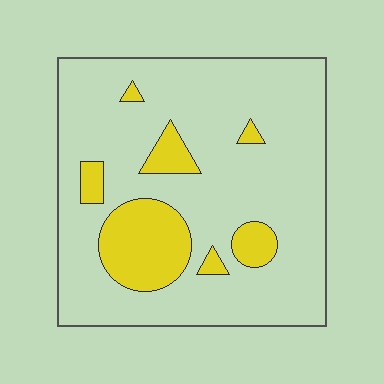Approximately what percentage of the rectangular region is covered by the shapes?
Approximately 15%.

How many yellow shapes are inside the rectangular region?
7.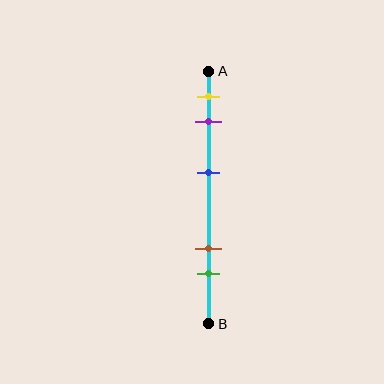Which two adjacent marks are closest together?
The yellow and purple marks are the closest adjacent pair.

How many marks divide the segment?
There are 5 marks dividing the segment.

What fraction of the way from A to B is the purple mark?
The purple mark is approximately 20% (0.2) of the way from A to B.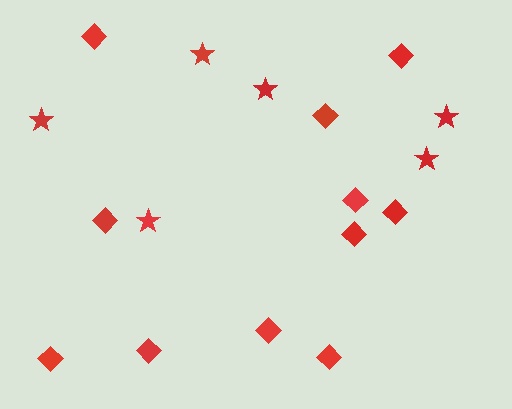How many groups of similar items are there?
There are 2 groups: one group of diamonds (11) and one group of stars (6).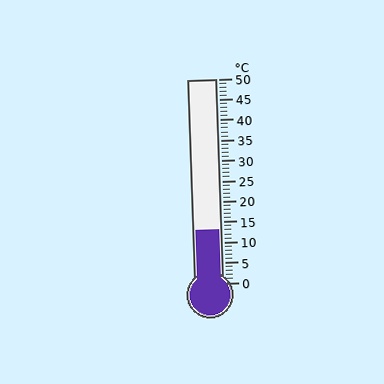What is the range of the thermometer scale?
The thermometer scale ranges from 0°C to 50°C.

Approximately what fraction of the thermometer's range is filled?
The thermometer is filled to approximately 25% of its range.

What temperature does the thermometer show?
The thermometer shows approximately 13°C.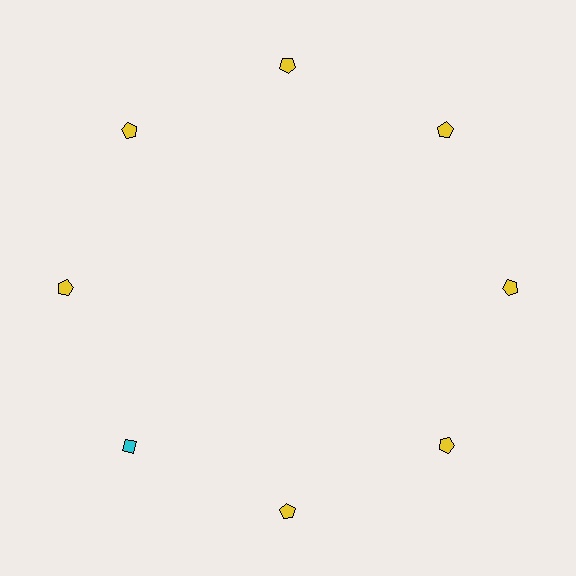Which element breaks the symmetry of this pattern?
The cyan diamond at roughly the 8 o'clock position breaks the symmetry. All other shapes are yellow pentagons.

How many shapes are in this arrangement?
There are 8 shapes arranged in a ring pattern.